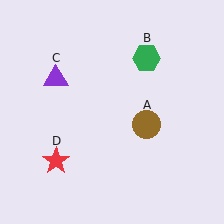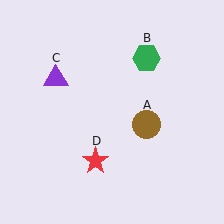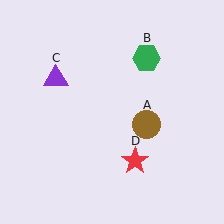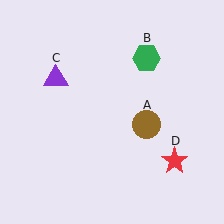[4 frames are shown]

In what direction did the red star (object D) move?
The red star (object D) moved right.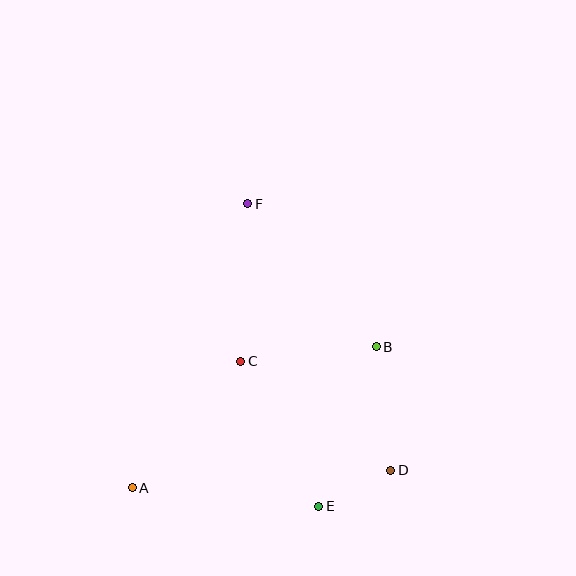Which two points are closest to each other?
Points D and E are closest to each other.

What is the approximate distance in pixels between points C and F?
The distance between C and F is approximately 158 pixels.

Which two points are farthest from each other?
Points E and F are farthest from each other.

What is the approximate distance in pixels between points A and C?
The distance between A and C is approximately 166 pixels.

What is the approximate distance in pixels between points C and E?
The distance between C and E is approximately 165 pixels.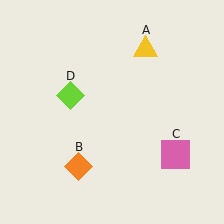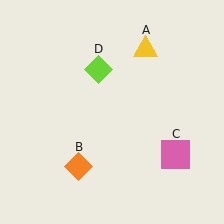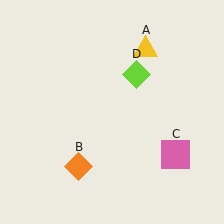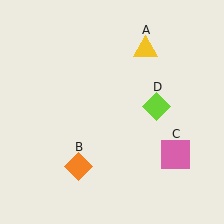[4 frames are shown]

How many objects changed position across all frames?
1 object changed position: lime diamond (object D).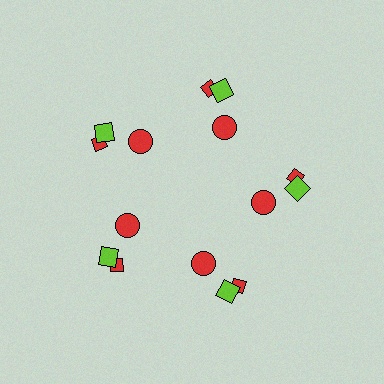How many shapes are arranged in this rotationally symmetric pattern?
There are 15 shapes, arranged in 5 groups of 3.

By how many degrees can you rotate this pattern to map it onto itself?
The pattern maps onto itself every 72 degrees of rotation.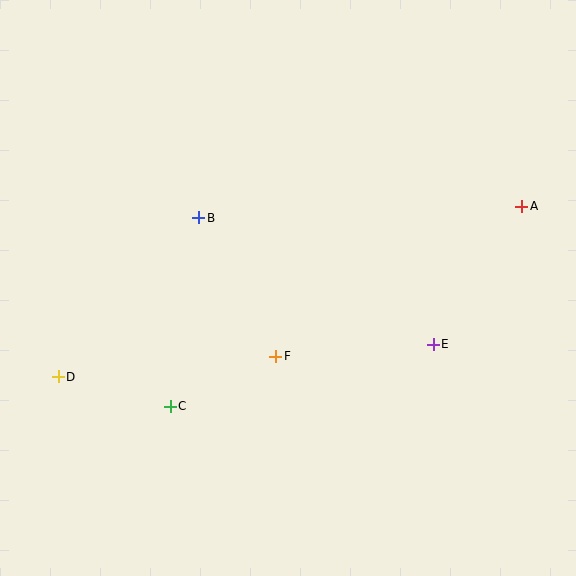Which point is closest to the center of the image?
Point F at (276, 356) is closest to the center.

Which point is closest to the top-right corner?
Point A is closest to the top-right corner.